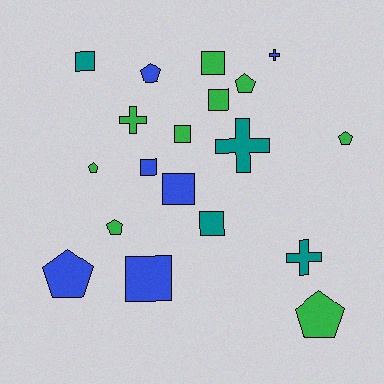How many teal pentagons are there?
There are no teal pentagons.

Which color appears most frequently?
Green, with 9 objects.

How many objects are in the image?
There are 19 objects.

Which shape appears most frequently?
Square, with 8 objects.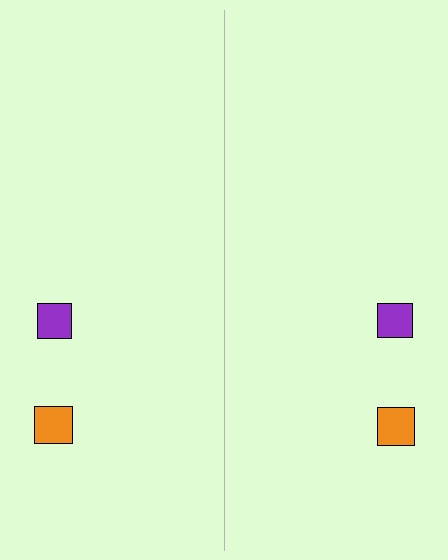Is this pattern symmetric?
Yes, this pattern has bilateral (reflection) symmetry.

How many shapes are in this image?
There are 4 shapes in this image.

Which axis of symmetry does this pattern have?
The pattern has a vertical axis of symmetry running through the center of the image.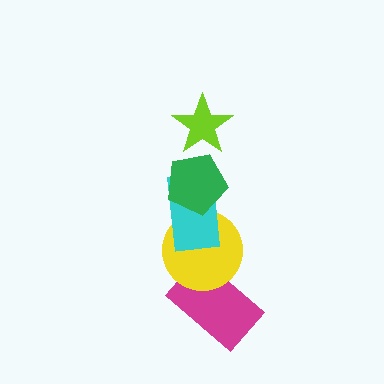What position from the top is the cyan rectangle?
The cyan rectangle is 3rd from the top.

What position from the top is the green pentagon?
The green pentagon is 2nd from the top.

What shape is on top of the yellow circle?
The cyan rectangle is on top of the yellow circle.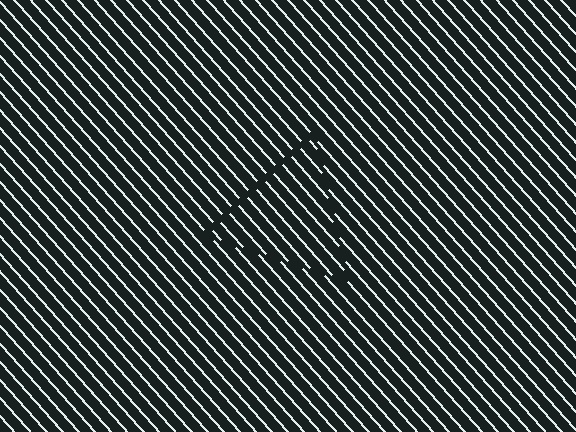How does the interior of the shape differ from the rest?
The interior of the shape contains the same grating, shifted by half a period — the contour is defined by the phase discontinuity where line-ends from the inner and outer gratings abut.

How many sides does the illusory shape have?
3 sides — the line-ends trace a triangle.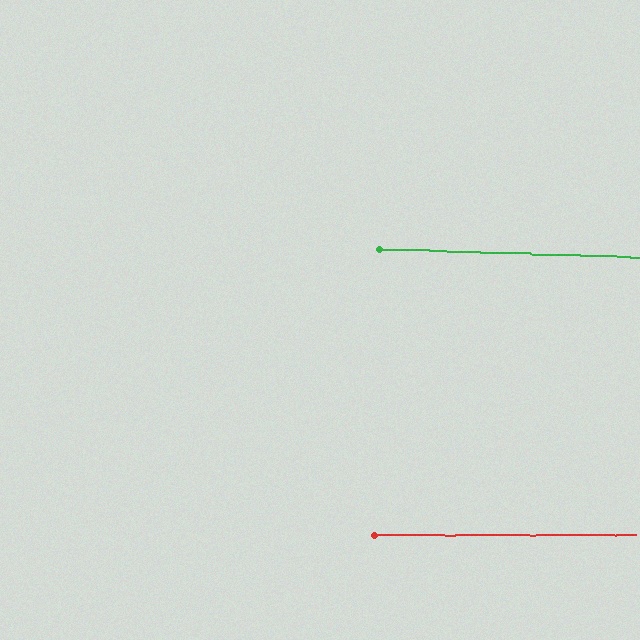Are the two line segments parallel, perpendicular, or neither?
Parallel — their directions differ by only 1.7°.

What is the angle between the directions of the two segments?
Approximately 2 degrees.